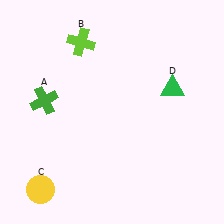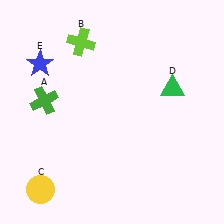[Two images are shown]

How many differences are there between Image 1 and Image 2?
There is 1 difference between the two images.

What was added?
A blue star (E) was added in Image 2.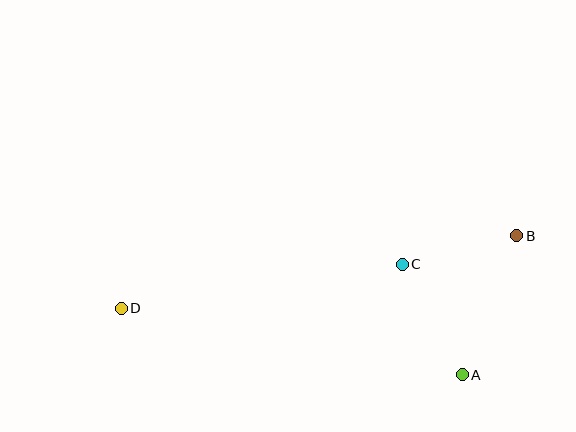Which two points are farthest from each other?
Points B and D are farthest from each other.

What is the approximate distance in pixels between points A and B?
The distance between A and B is approximately 149 pixels.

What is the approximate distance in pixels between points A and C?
The distance between A and C is approximately 126 pixels.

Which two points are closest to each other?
Points B and C are closest to each other.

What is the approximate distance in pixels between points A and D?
The distance between A and D is approximately 347 pixels.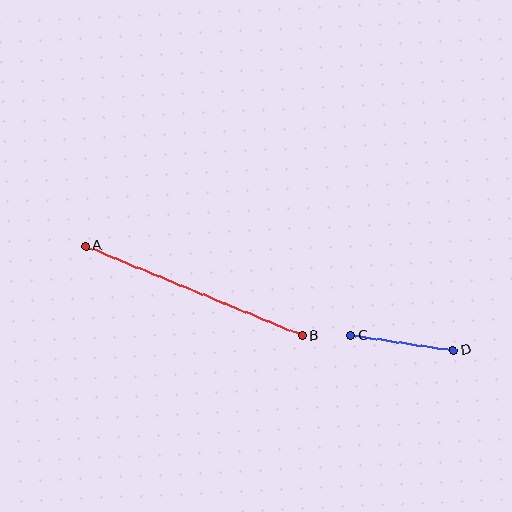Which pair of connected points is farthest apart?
Points A and B are farthest apart.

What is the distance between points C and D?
The distance is approximately 104 pixels.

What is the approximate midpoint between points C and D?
The midpoint is at approximately (402, 343) pixels.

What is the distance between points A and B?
The distance is approximately 234 pixels.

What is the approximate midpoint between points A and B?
The midpoint is at approximately (194, 291) pixels.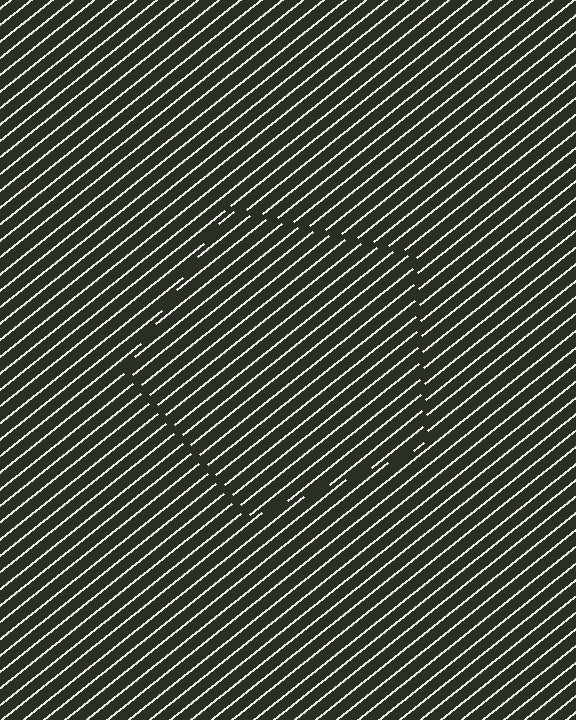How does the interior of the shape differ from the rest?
The interior of the shape contains the same grating, shifted by half a period — the contour is defined by the phase discontinuity where line-ends from the inner and outer gratings abut.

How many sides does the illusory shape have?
5 sides — the line-ends trace a pentagon.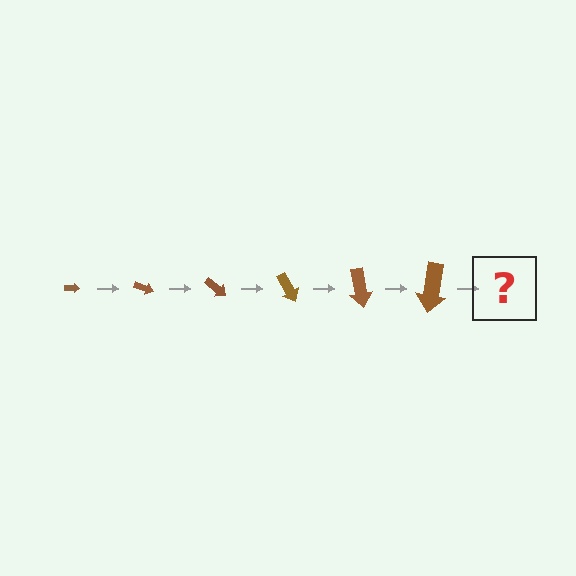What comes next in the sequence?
The next element should be an arrow, larger than the previous one and rotated 120 degrees from the start.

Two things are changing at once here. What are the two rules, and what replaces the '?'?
The two rules are that the arrow grows larger each step and it rotates 20 degrees each step. The '?' should be an arrow, larger than the previous one and rotated 120 degrees from the start.